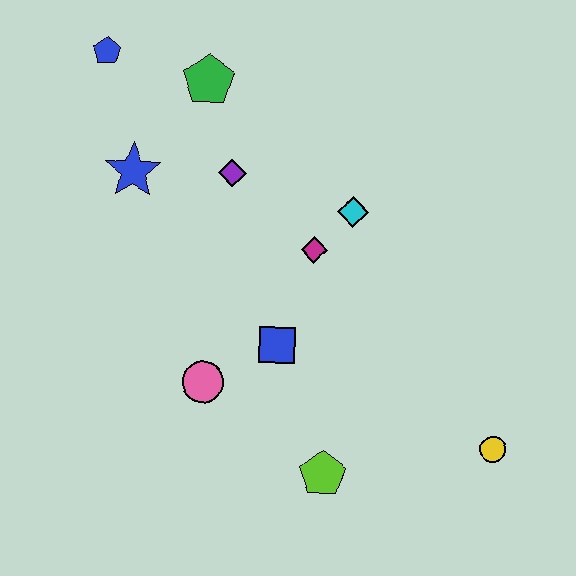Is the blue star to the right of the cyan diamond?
No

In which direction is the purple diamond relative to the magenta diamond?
The purple diamond is to the left of the magenta diamond.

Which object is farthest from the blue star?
The yellow circle is farthest from the blue star.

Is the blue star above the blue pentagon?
No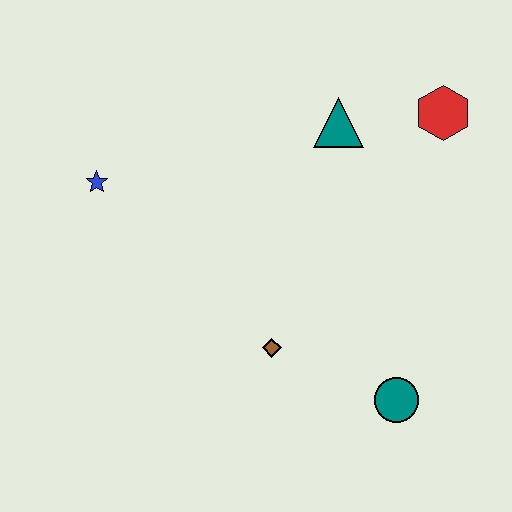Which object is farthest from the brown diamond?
The red hexagon is farthest from the brown diamond.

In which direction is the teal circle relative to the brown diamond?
The teal circle is to the right of the brown diamond.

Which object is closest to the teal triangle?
The red hexagon is closest to the teal triangle.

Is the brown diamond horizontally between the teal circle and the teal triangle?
No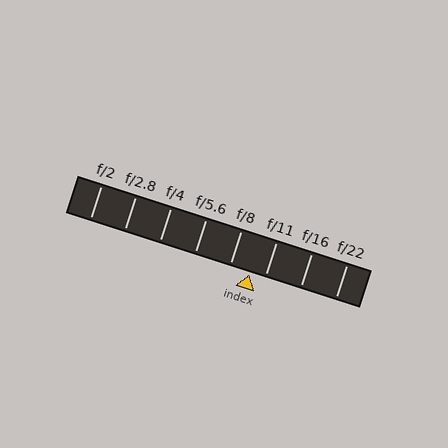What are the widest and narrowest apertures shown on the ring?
The widest aperture shown is f/2 and the narrowest is f/22.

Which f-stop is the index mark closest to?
The index mark is closest to f/11.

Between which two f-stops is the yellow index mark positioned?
The index mark is between f/8 and f/11.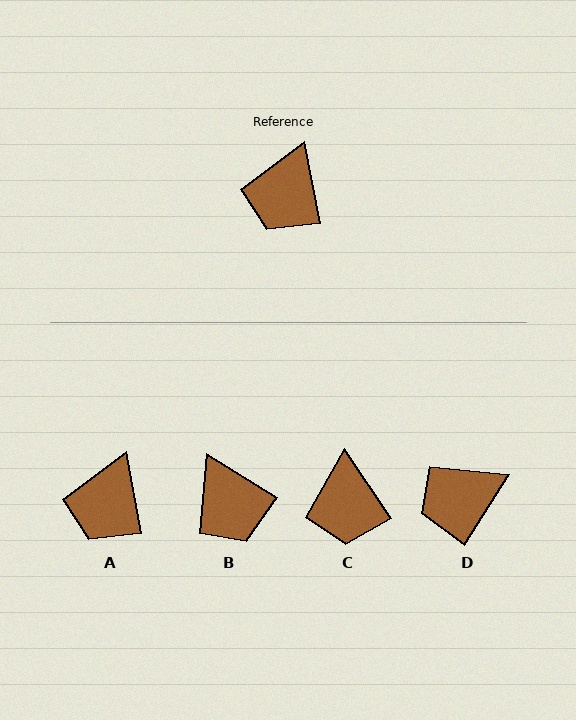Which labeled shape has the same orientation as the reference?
A.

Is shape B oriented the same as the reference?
No, it is off by about 48 degrees.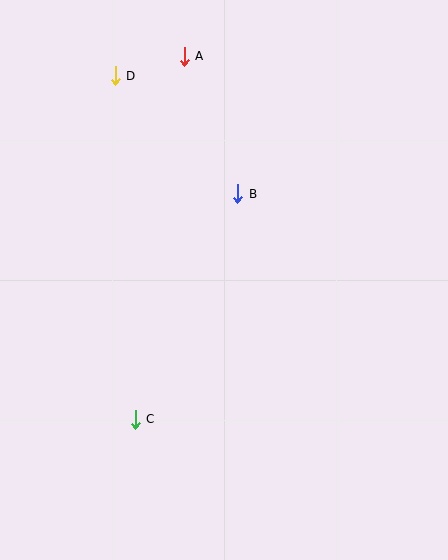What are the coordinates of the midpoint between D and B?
The midpoint between D and B is at (176, 135).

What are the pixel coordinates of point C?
Point C is at (135, 419).